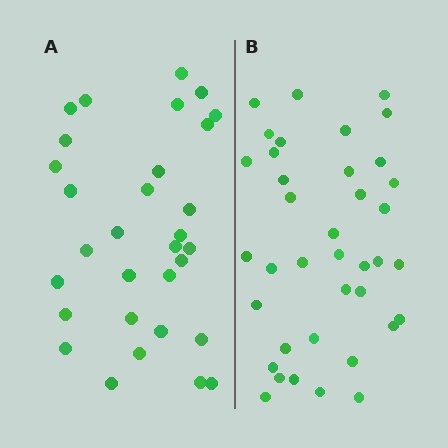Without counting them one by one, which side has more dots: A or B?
Region B (the right region) has more dots.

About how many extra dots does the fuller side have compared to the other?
Region B has roughly 8 or so more dots than region A.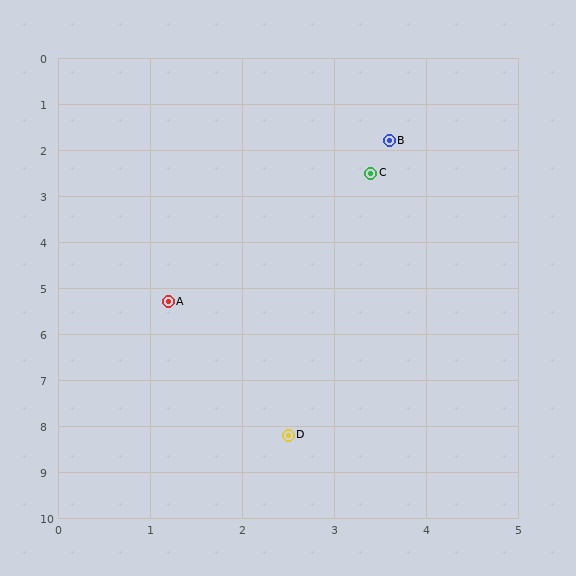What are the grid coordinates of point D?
Point D is at approximately (2.5, 8.2).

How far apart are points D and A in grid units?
Points D and A are about 3.2 grid units apart.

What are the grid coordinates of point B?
Point B is at approximately (3.6, 1.8).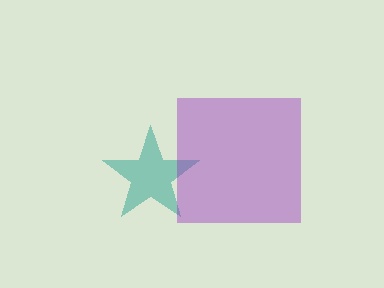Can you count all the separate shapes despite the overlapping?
Yes, there are 2 separate shapes.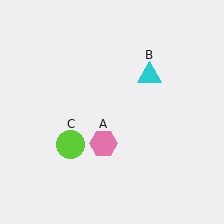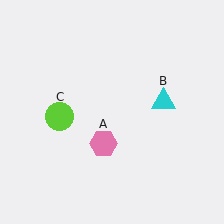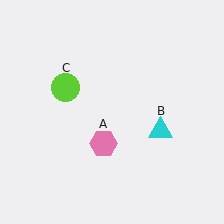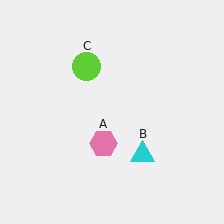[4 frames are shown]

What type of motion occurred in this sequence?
The cyan triangle (object B), lime circle (object C) rotated clockwise around the center of the scene.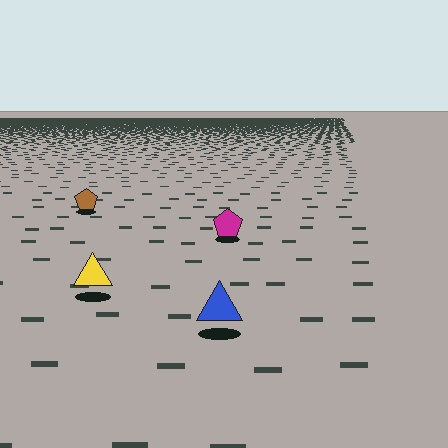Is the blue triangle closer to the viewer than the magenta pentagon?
Yes. The blue triangle is closer — you can tell from the texture gradient: the ground texture is coarser near it.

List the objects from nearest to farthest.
From nearest to farthest: the blue triangle, the yellow triangle, the magenta pentagon, the brown pentagon.